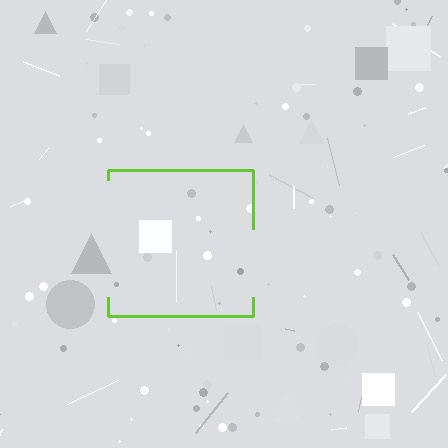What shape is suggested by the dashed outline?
The dashed outline suggests a square.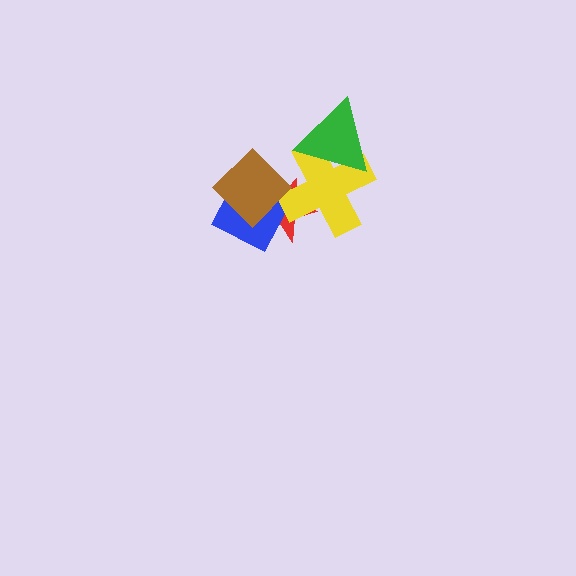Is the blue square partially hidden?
Yes, it is partially covered by another shape.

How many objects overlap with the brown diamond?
3 objects overlap with the brown diamond.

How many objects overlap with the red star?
3 objects overlap with the red star.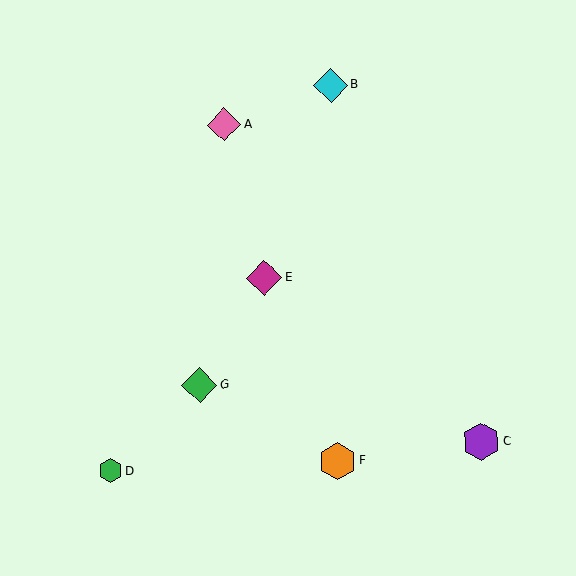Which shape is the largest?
The purple hexagon (labeled C) is the largest.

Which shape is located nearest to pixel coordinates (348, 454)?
The orange hexagon (labeled F) at (338, 461) is nearest to that location.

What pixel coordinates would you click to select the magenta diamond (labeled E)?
Click at (264, 278) to select the magenta diamond E.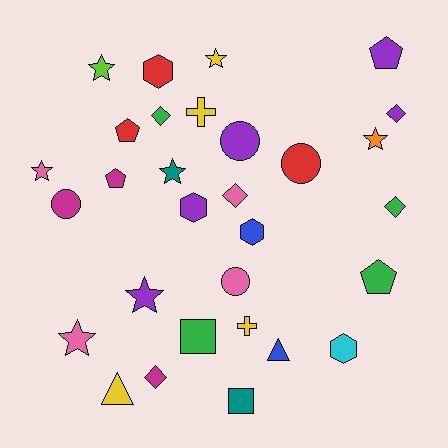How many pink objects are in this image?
There are 4 pink objects.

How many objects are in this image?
There are 30 objects.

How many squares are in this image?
There are 2 squares.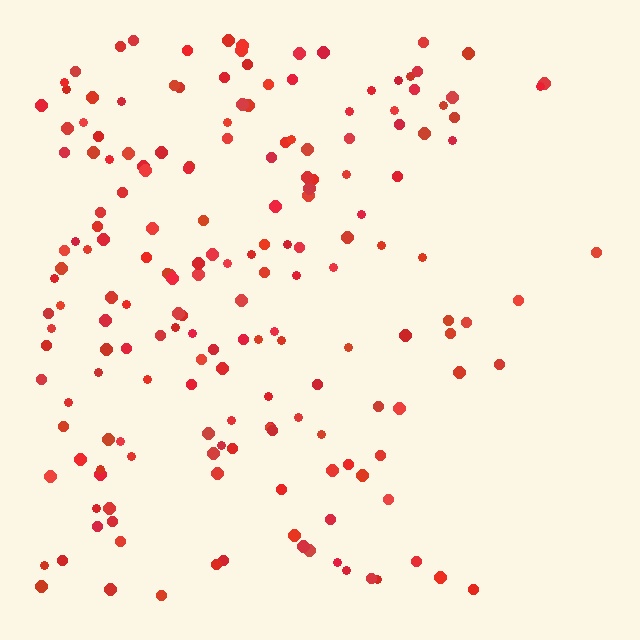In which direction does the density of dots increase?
From right to left, with the left side densest.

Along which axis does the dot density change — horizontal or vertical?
Horizontal.